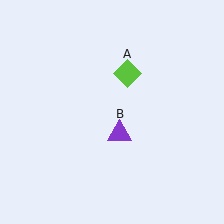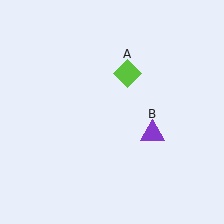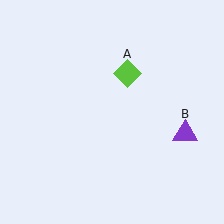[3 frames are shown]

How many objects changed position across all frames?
1 object changed position: purple triangle (object B).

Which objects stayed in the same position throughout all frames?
Lime diamond (object A) remained stationary.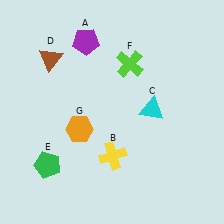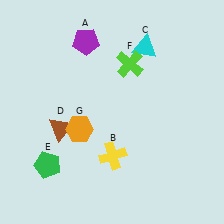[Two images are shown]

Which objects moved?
The objects that moved are: the cyan triangle (C), the brown triangle (D).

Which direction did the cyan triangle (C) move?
The cyan triangle (C) moved up.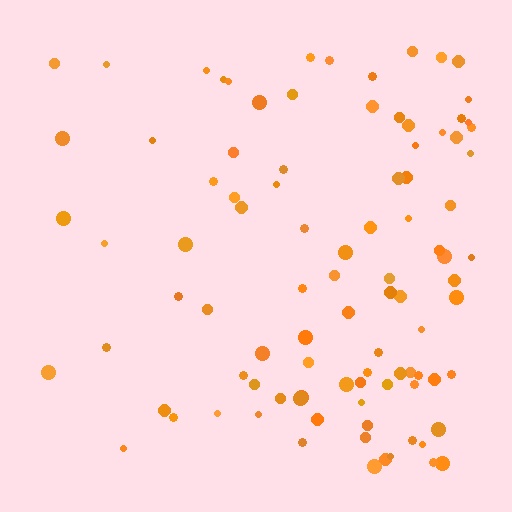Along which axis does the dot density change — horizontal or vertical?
Horizontal.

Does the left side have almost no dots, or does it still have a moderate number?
Still a moderate number, just noticeably fewer than the right.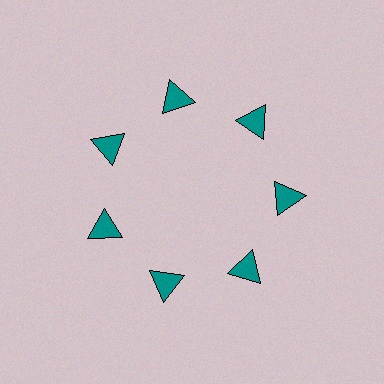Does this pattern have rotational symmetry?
Yes, this pattern has 7-fold rotational symmetry. It looks the same after rotating 51 degrees around the center.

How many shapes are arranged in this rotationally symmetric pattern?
There are 7 shapes, arranged in 7 groups of 1.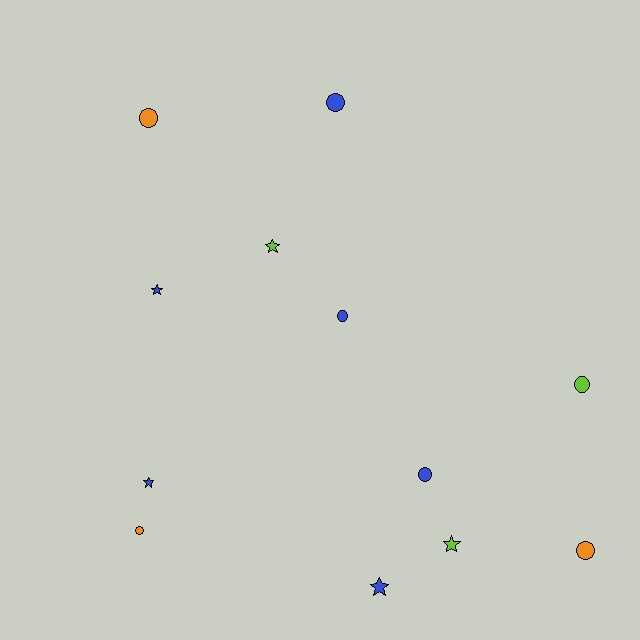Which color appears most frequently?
Blue, with 6 objects.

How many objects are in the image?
There are 12 objects.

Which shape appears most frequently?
Circle, with 7 objects.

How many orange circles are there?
There are 3 orange circles.